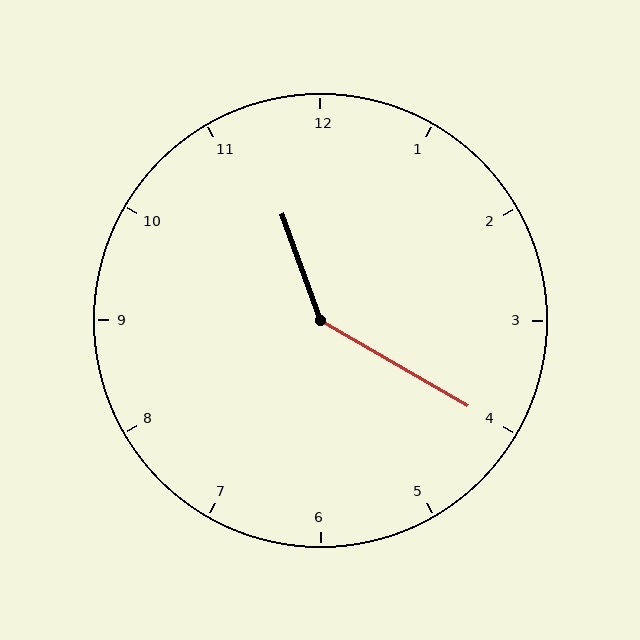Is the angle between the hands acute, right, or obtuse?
It is obtuse.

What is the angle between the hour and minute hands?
Approximately 140 degrees.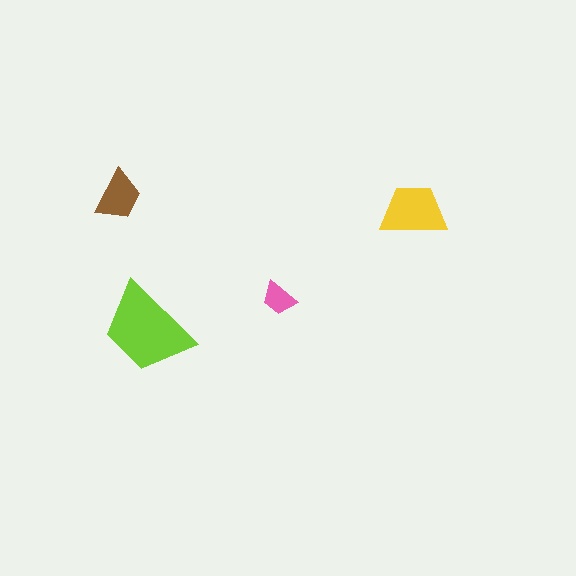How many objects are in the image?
There are 4 objects in the image.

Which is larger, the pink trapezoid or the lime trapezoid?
The lime one.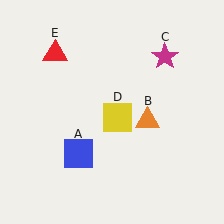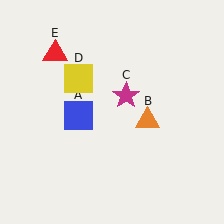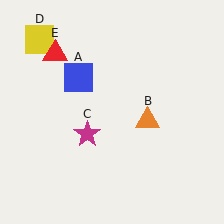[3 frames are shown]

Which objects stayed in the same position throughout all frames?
Orange triangle (object B) and red triangle (object E) remained stationary.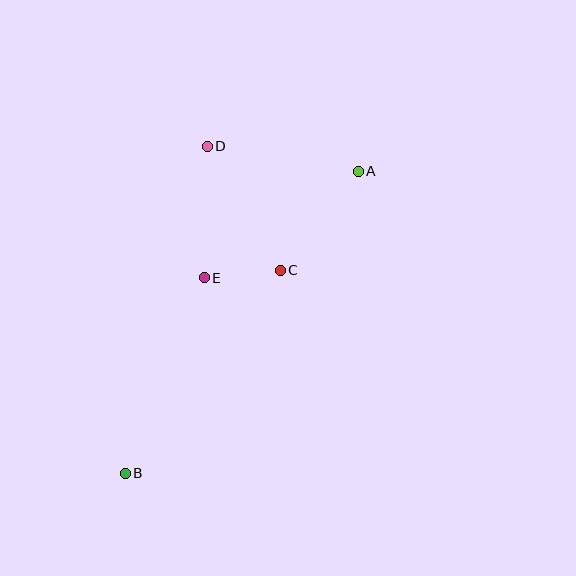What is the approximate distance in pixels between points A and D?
The distance between A and D is approximately 153 pixels.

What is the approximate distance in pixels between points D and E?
The distance between D and E is approximately 132 pixels.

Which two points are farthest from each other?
Points A and B are farthest from each other.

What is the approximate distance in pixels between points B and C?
The distance between B and C is approximately 256 pixels.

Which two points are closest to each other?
Points C and E are closest to each other.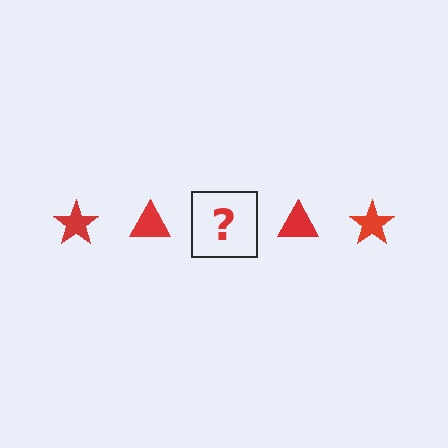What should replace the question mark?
The question mark should be replaced with a red star.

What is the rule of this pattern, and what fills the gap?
The rule is that the pattern cycles through star, triangle shapes in red. The gap should be filled with a red star.